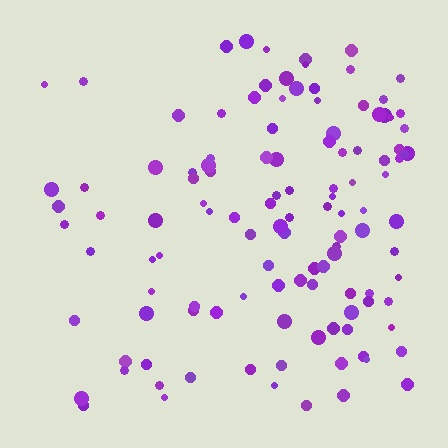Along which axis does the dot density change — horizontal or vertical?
Horizontal.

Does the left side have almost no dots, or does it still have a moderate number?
Still a moderate number, just noticeably fewer than the right.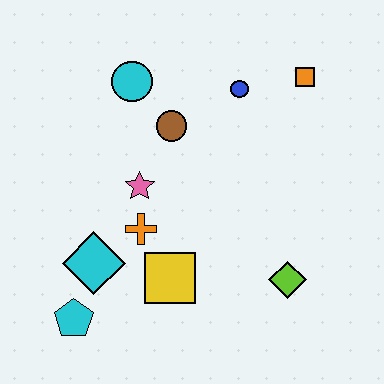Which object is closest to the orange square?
The blue circle is closest to the orange square.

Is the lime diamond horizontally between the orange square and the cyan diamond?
Yes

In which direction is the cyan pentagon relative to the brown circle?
The cyan pentagon is below the brown circle.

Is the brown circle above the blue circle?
No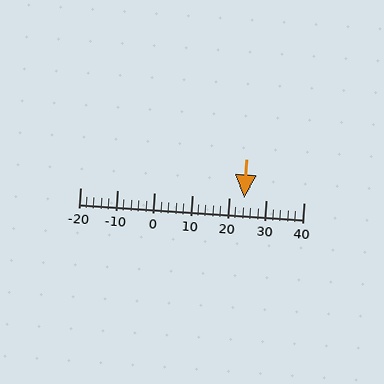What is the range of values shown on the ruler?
The ruler shows values from -20 to 40.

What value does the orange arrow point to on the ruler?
The orange arrow points to approximately 24.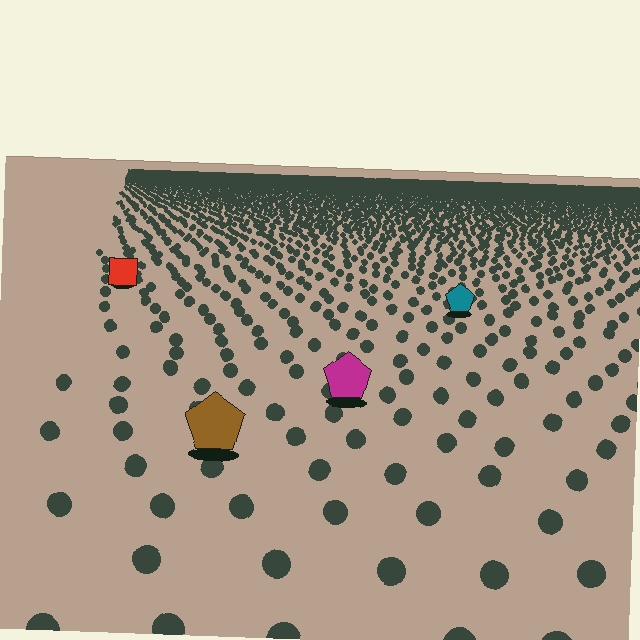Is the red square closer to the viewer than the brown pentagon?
No. The brown pentagon is closer — you can tell from the texture gradient: the ground texture is coarser near it.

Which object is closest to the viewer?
The brown pentagon is closest. The texture marks near it are larger and more spread out.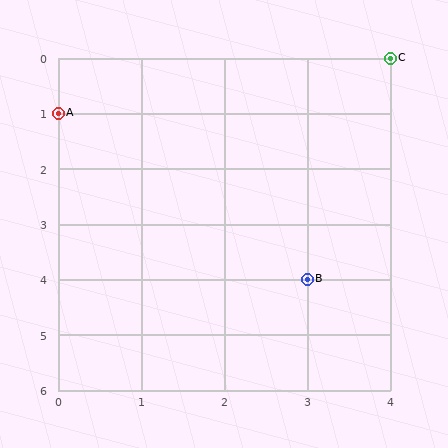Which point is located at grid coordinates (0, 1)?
Point A is at (0, 1).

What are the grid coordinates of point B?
Point B is at grid coordinates (3, 4).